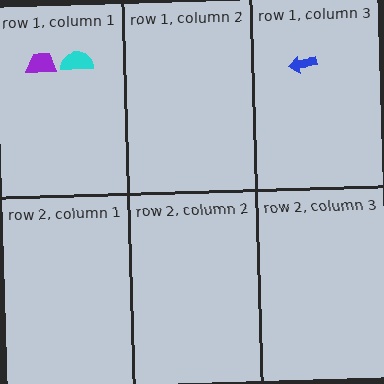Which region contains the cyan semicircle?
The row 1, column 1 region.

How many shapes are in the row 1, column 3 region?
1.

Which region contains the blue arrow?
The row 1, column 3 region.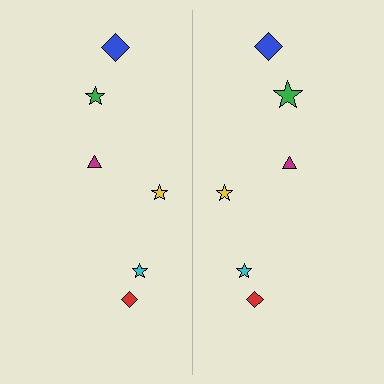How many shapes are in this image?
There are 12 shapes in this image.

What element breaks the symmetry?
The green star on the right side has a different size than its mirror counterpart.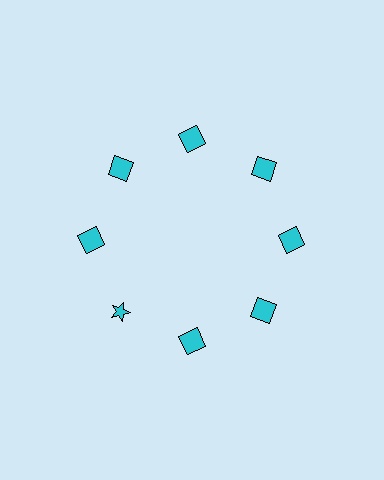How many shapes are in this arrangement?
There are 8 shapes arranged in a ring pattern.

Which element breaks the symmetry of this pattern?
The cyan star at roughly the 8 o'clock position breaks the symmetry. All other shapes are cyan squares.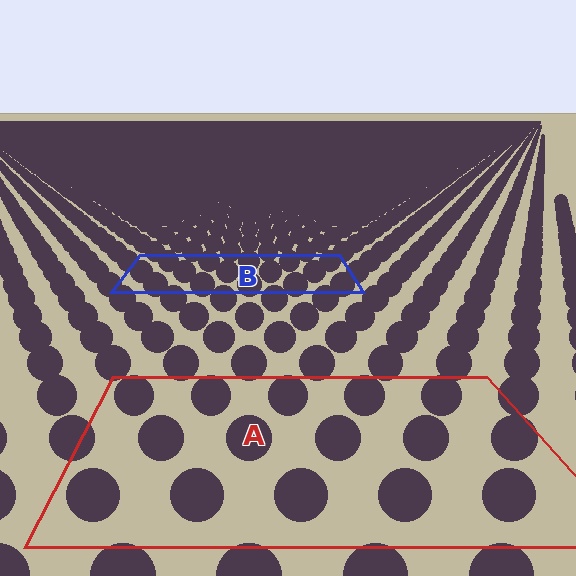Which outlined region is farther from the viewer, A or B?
Region B is farther from the viewer — the texture elements inside it appear smaller and more densely packed.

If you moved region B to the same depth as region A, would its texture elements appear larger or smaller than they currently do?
They would appear larger. At a closer depth, the same texture elements are projected at a bigger on-screen size.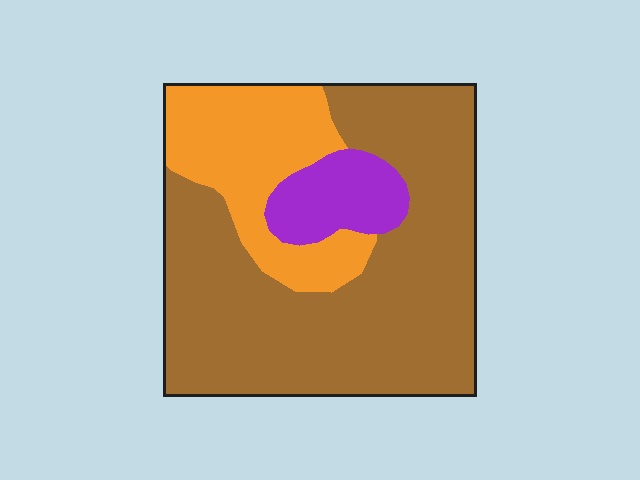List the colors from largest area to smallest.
From largest to smallest: brown, orange, purple.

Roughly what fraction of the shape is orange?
Orange covers roughly 25% of the shape.